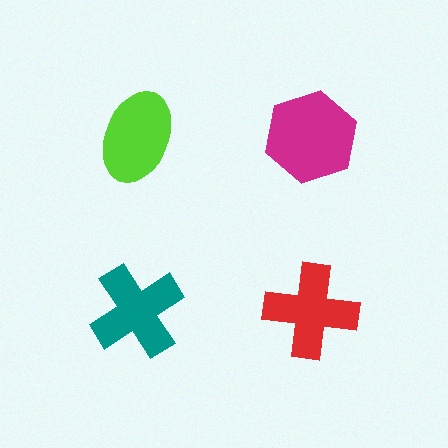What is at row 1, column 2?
A magenta hexagon.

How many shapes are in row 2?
2 shapes.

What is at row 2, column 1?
A teal cross.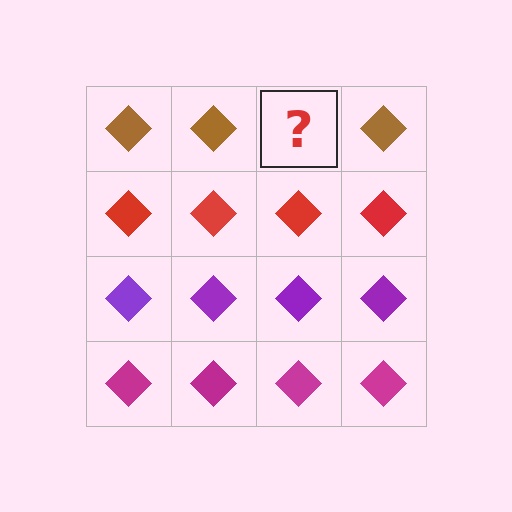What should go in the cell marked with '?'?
The missing cell should contain a brown diamond.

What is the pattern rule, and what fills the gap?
The rule is that each row has a consistent color. The gap should be filled with a brown diamond.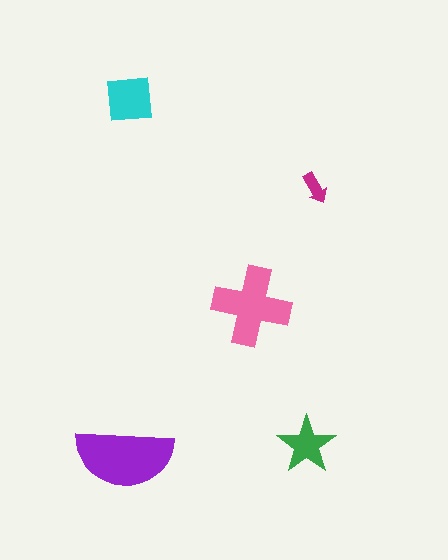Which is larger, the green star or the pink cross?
The pink cross.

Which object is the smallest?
The magenta arrow.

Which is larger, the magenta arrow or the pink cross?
The pink cross.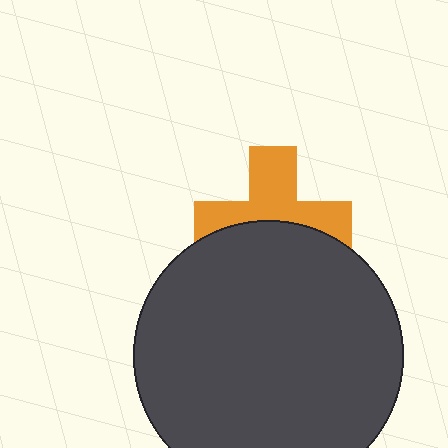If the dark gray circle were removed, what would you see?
You would see the complete orange cross.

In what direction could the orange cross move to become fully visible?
The orange cross could move up. That would shift it out from behind the dark gray circle entirely.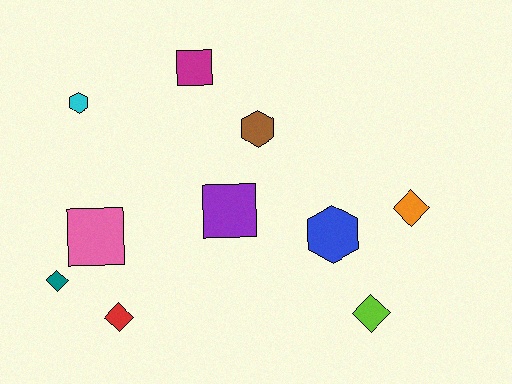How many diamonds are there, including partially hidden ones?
There are 4 diamonds.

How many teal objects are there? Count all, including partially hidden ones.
There is 1 teal object.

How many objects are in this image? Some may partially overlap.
There are 10 objects.